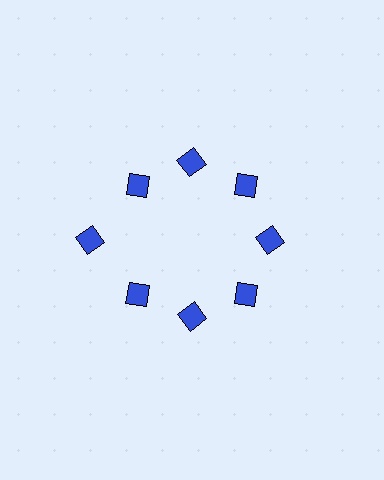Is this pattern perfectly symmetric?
No. The 8 blue diamonds are arranged in a ring, but one element near the 9 o'clock position is pushed outward from the center, breaking the 8-fold rotational symmetry.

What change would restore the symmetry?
The symmetry would be restored by moving it inward, back onto the ring so that all 8 diamonds sit at equal angles and equal distance from the center.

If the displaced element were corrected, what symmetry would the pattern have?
It would have 8-fold rotational symmetry — the pattern would map onto itself every 45 degrees.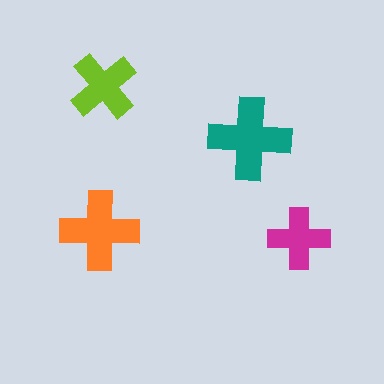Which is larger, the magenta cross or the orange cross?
The orange one.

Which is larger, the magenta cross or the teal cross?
The teal one.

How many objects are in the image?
There are 4 objects in the image.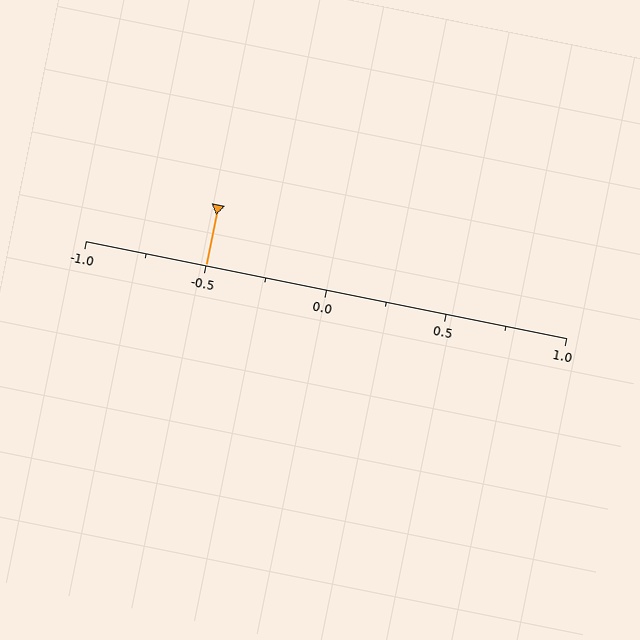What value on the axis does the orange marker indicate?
The marker indicates approximately -0.5.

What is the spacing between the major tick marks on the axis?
The major ticks are spaced 0.5 apart.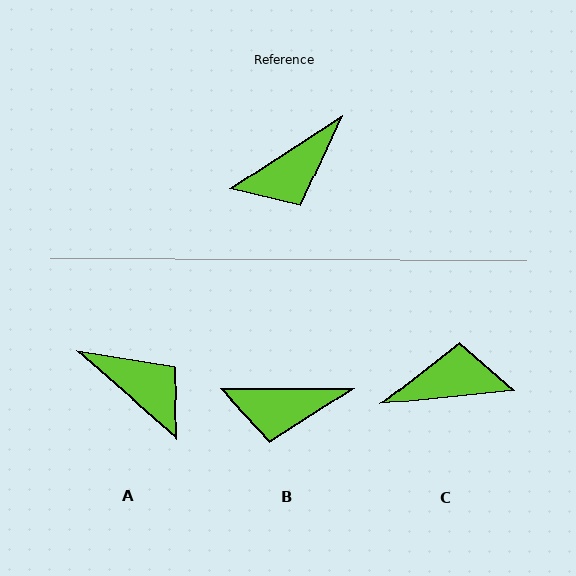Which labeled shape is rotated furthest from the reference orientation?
C, about 153 degrees away.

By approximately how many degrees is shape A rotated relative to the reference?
Approximately 106 degrees counter-clockwise.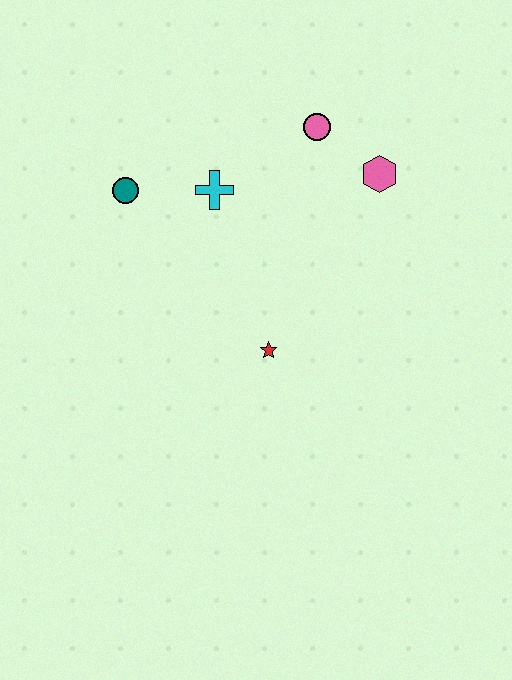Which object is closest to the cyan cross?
The teal circle is closest to the cyan cross.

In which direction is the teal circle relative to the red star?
The teal circle is above the red star.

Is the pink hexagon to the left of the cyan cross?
No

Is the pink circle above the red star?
Yes